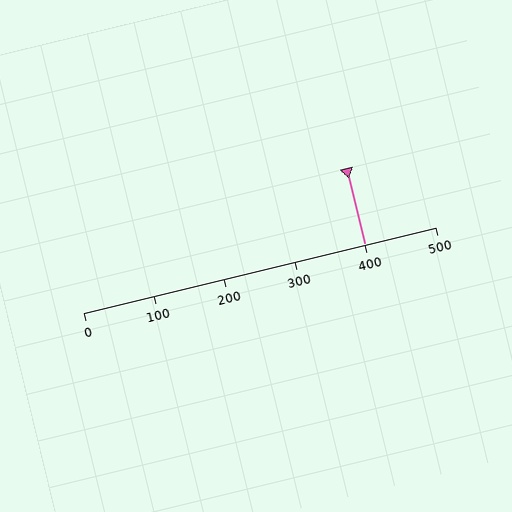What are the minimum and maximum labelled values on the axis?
The axis runs from 0 to 500.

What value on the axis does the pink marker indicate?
The marker indicates approximately 400.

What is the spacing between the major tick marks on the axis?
The major ticks are spaced 100 apart.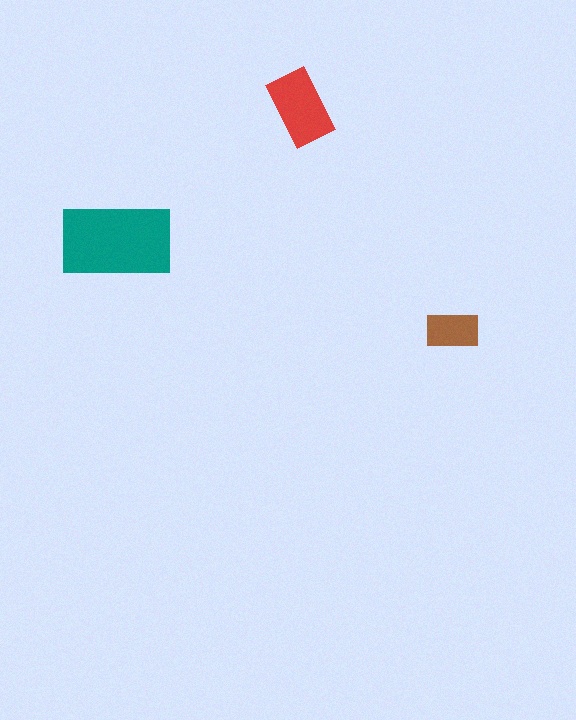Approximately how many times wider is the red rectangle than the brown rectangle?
About 1.5 times wider.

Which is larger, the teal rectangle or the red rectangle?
The teal one.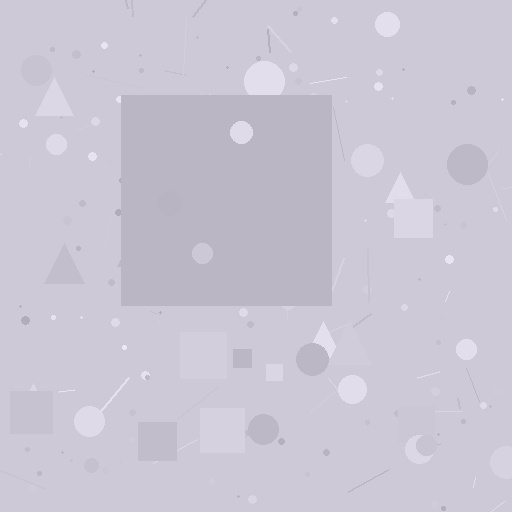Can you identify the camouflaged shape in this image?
The camouflaged shape is a square.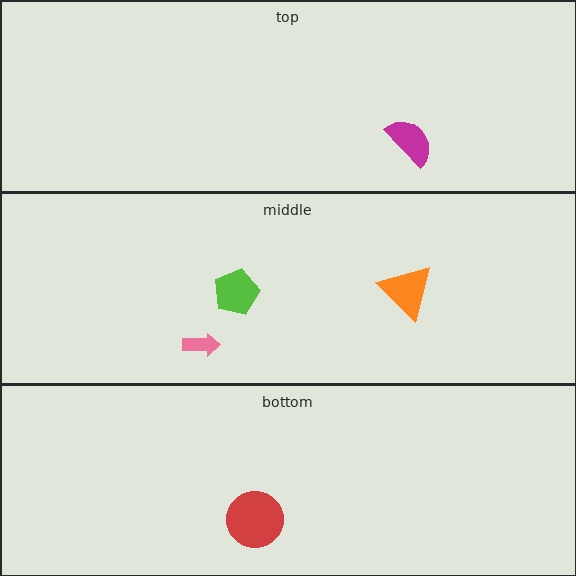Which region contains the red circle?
The bottom region.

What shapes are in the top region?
The magenta semicircle.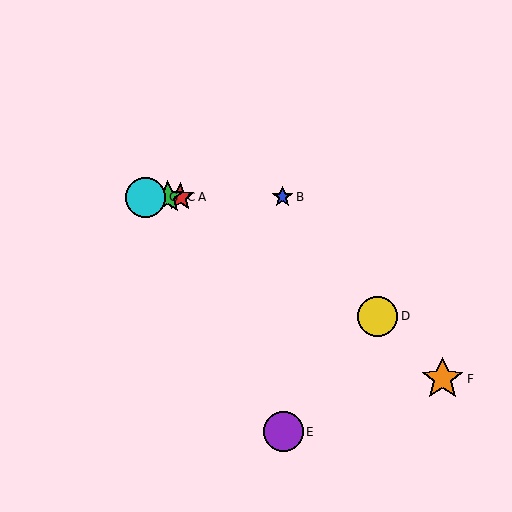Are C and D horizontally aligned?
No, C is at y≈197 and D is at y≈316.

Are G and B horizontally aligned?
Yes, both are at y≈197.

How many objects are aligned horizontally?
4 objects (A, B, C, G) are aligned horizontally.